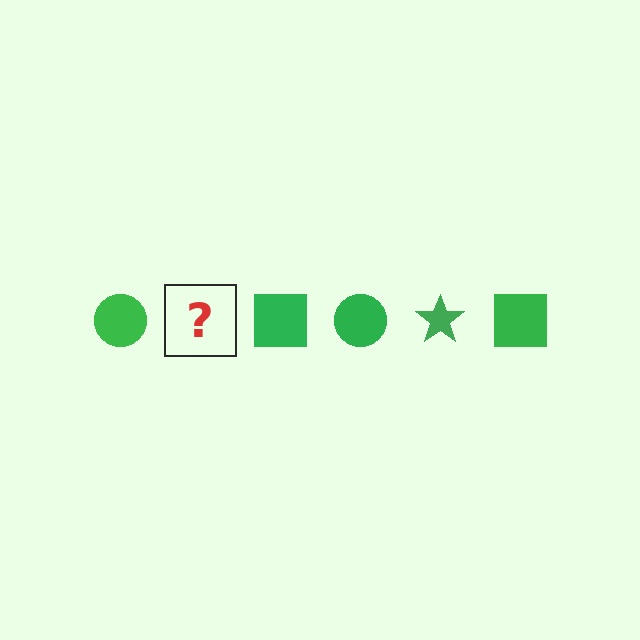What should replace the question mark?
The question mark should be replaced with a green star.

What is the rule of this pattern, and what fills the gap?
The rule is that the pattern cycles through circle, star, square shapes in green. The gap should be filled with a green star.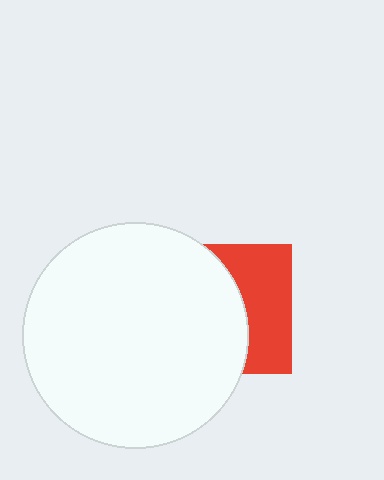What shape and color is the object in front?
The object in front is a white circle.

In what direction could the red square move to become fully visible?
The red square could move right. That would shift it out from behind the white circle entirely.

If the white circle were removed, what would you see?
You would see the complete red square.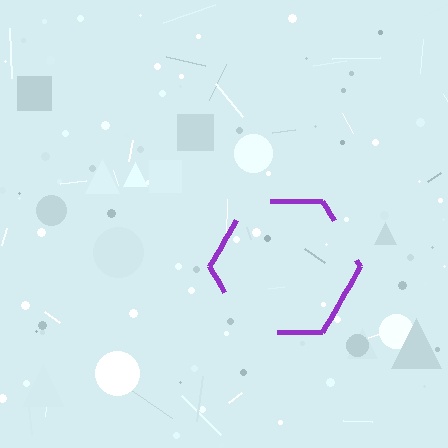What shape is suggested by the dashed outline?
The dashed outline suggests a hexagon.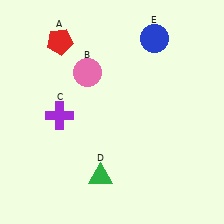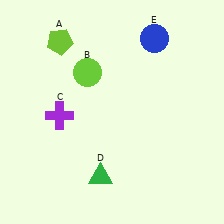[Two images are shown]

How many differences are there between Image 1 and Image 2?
There are 2 differences between the two images.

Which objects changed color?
A changed from red to lime. B changed from pink to lime.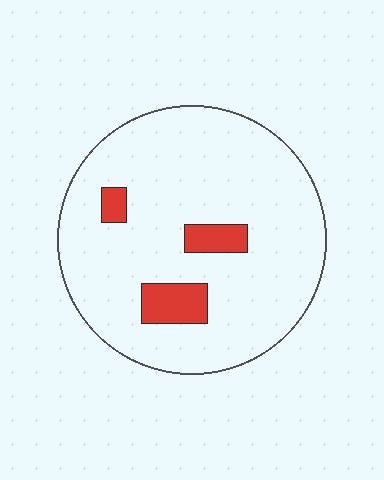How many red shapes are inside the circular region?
3.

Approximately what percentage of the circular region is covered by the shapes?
Approximately 10%.